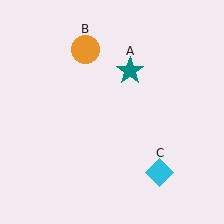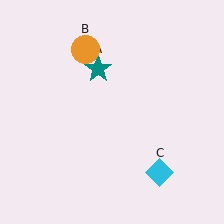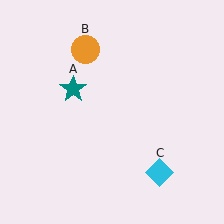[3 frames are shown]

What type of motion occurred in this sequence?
The teal star (object A) rotated counterclockwise around the center of the scene.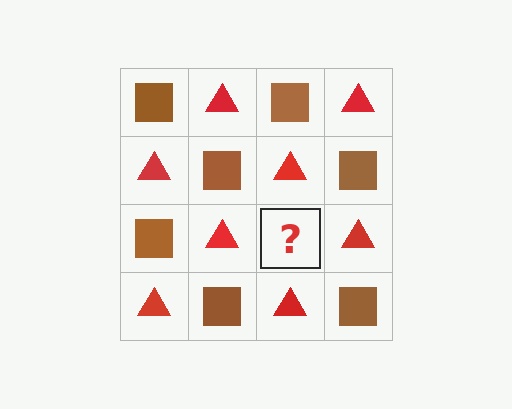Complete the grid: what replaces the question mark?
The question mark should be replaced with a brown square.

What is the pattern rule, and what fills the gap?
The rule is that it alternates brown square and red triangle in a checkerboard pattern. The gap should be filled with a brown square.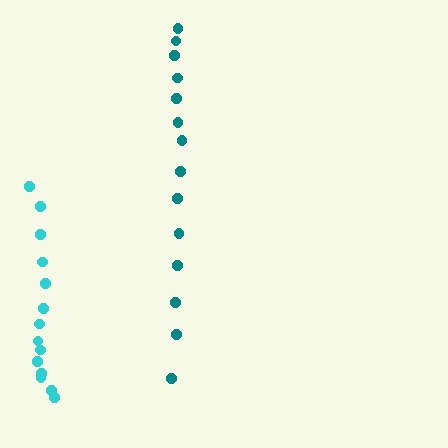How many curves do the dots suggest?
There are 2 distinct paths.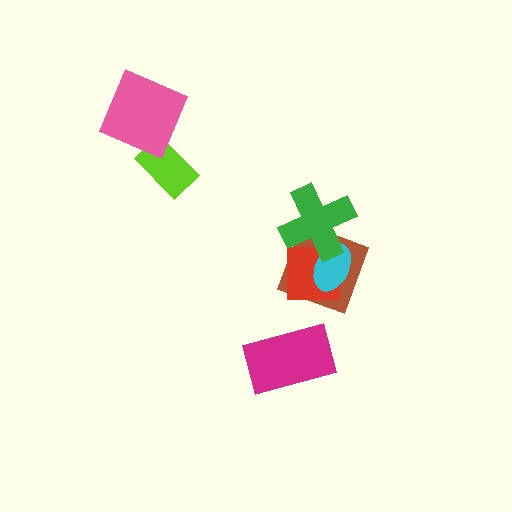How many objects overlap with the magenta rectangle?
0 objects overlap with the magenta rectangle.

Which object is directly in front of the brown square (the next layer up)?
The red square is directly in front of the brown square.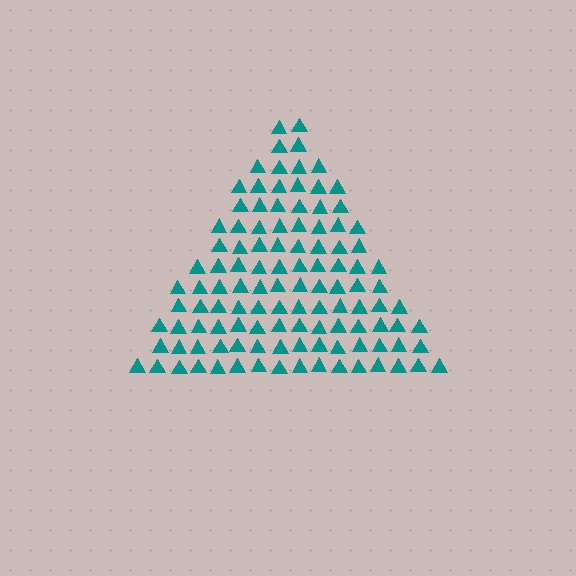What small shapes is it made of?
It is made of small triangles.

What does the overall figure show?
The overall figure shows a triangle.